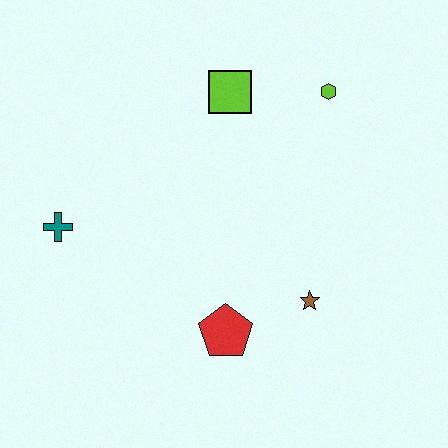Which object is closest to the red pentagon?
The brown star is closest to the red pentagon.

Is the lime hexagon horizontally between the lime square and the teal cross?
No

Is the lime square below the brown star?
No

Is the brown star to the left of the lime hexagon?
Yes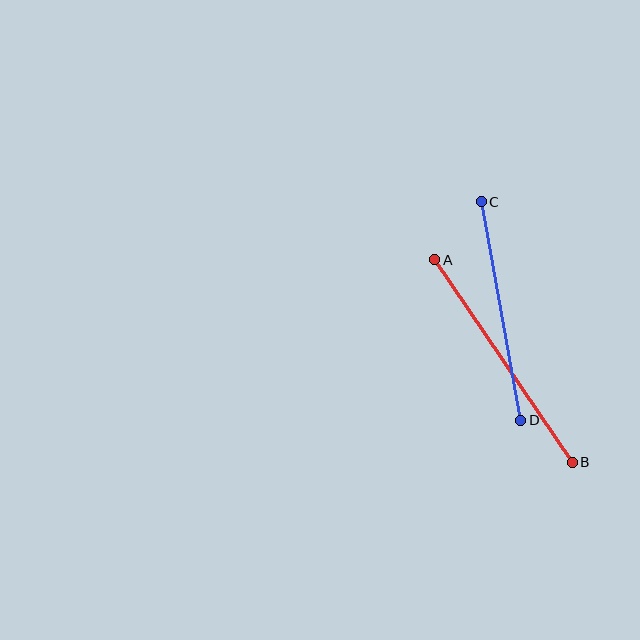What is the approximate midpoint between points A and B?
The midpoint is at approximately (504, 361) pixels.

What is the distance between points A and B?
The distance is approximately 245 pixels.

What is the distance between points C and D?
The distance is approximately 222 pixels.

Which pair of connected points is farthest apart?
Points A and B are farthest apart.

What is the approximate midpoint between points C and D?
The midpoint is at approximately (501, 311) pixels.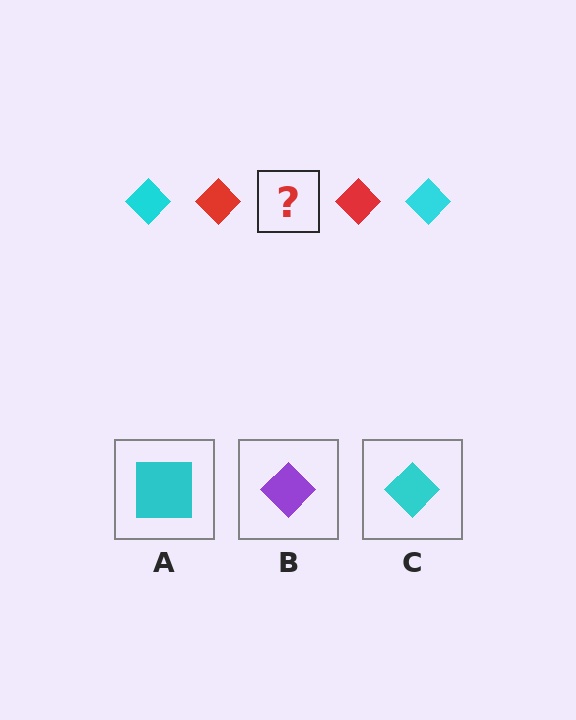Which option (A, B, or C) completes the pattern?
C.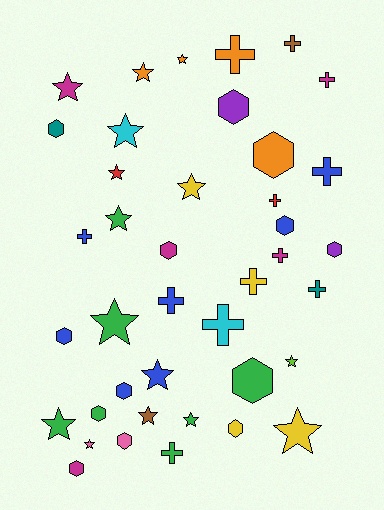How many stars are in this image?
There are 15 stars.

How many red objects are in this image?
There are 2 red objects.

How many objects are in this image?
There are 40 objects.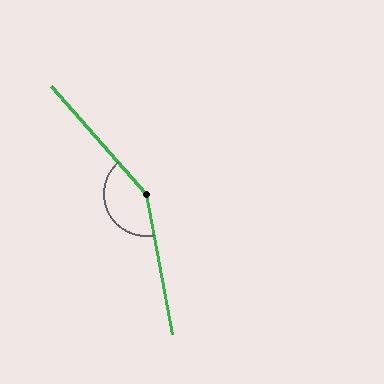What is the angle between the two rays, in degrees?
Approximately 149 degrees.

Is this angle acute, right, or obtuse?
It is obtuse.